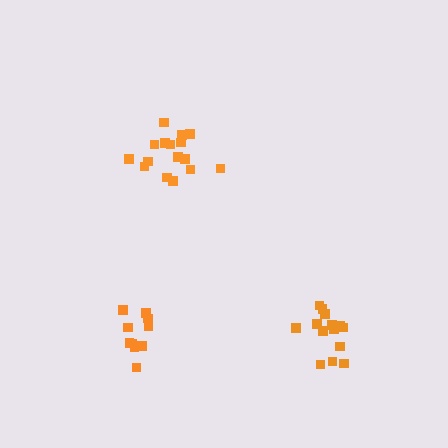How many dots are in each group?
Group 1: 10 dots, Group 2: 16 dots, Group 3: 14 dots (40 total).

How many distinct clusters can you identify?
There are 3 distinct clusters.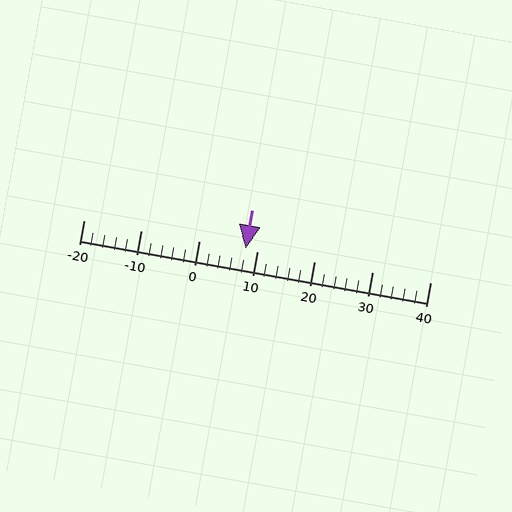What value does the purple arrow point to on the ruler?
The purple arrow points to approximately 8.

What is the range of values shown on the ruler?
The ruler shows values from -20 to 40.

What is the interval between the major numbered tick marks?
The major tick marks are spaced 10 units apart.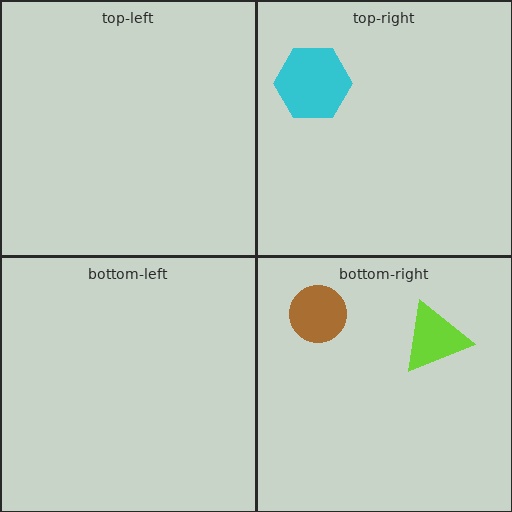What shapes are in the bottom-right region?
The brown circle, the lime triangle.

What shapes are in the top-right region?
The cyan hexagon.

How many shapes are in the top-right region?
1.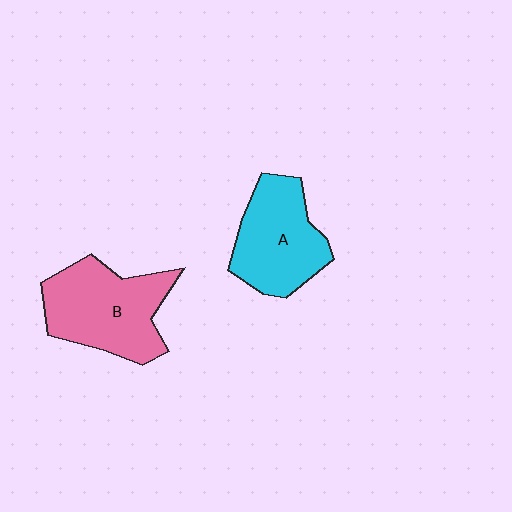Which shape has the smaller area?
Shape A (cyan).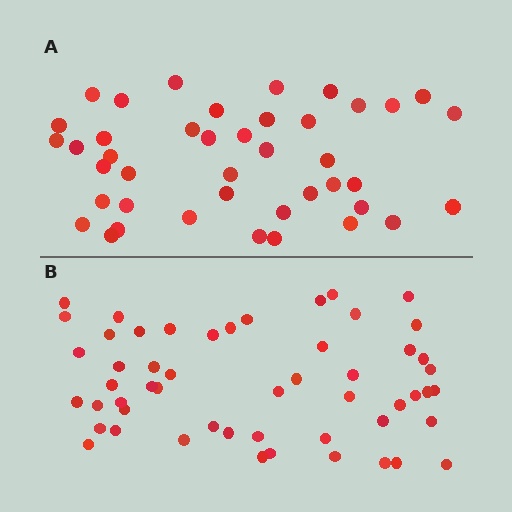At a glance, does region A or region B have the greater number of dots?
Region B (the bottom region) has more dots.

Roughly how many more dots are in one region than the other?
Region B has roughly 12 or so more dots than region A.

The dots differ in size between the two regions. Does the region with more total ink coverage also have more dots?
No. Region A has more total ink coverage because its dots are larger, but region B actually contains more individual dots. Total area can be misleading — the number of items is what matters here.